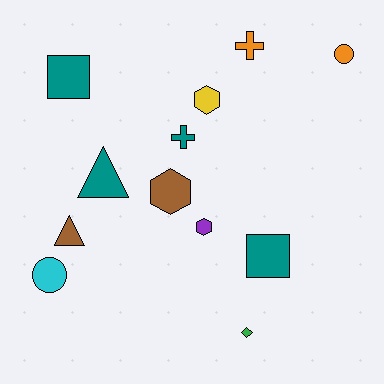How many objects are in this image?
There are 12 objects.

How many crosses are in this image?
There are 2 crosses.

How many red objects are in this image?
There are no red objects.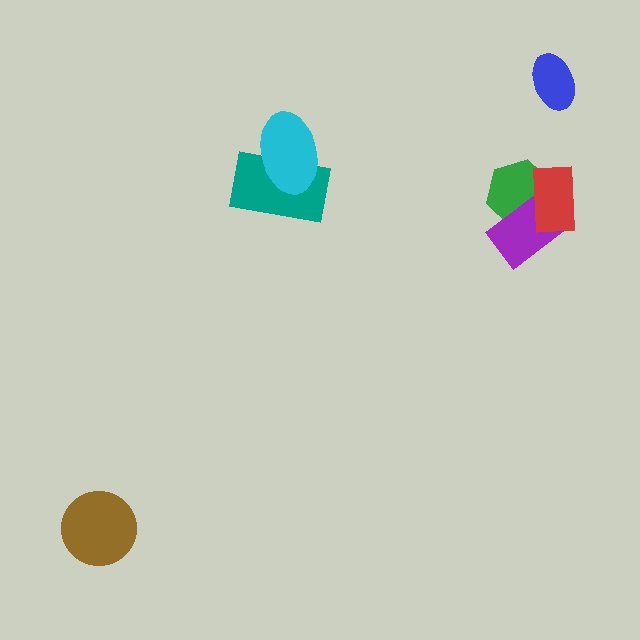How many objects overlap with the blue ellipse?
0 objects overlap with the blue ellipse.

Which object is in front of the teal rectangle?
The cyan ellipse is in front of the teal rectangle.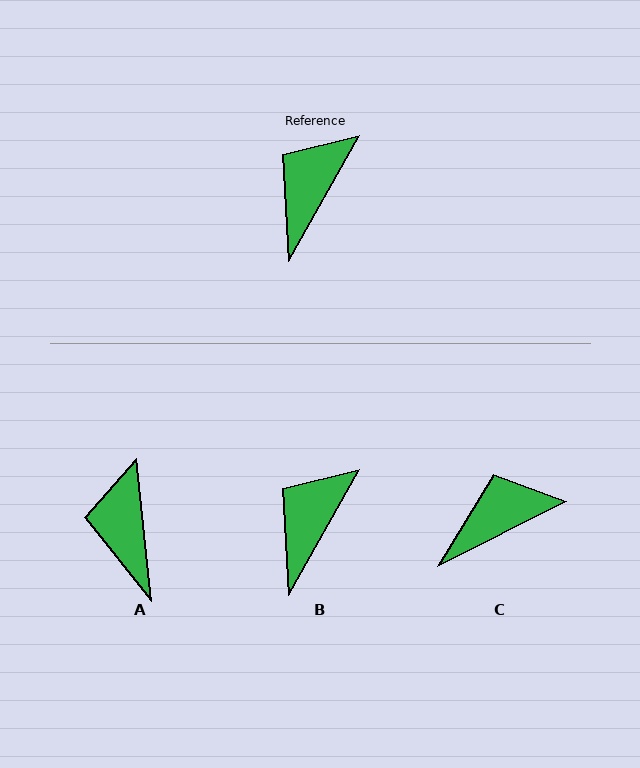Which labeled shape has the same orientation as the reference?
B.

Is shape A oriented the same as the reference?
No, it is off by about 35 degrees.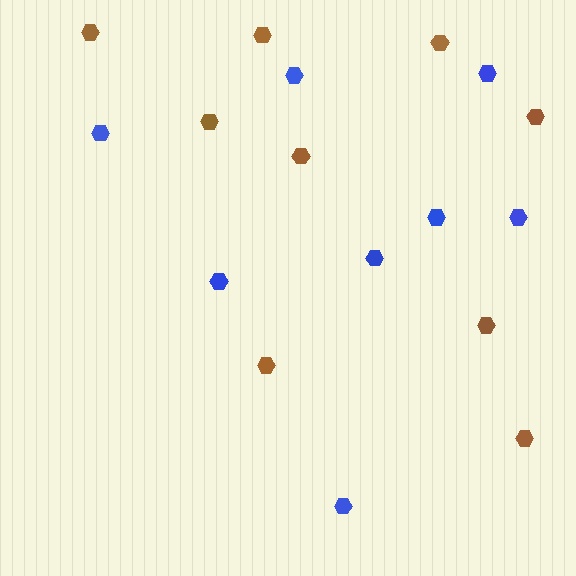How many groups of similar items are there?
There are 2 groups: one group of brown hexagons (9) and one group of blue hexagons (8).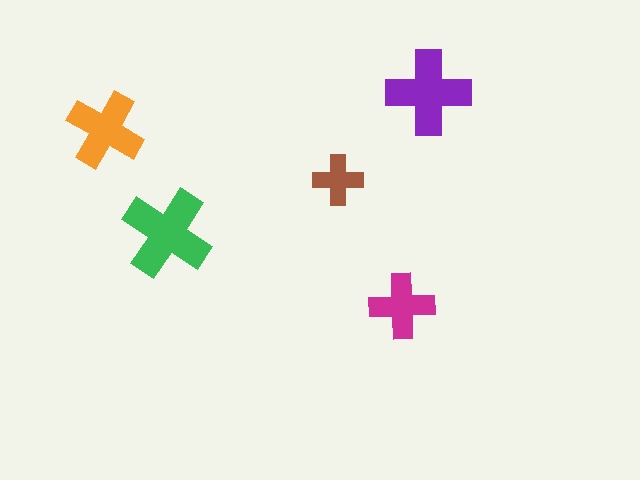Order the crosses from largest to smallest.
the green one, the purple one, the orange one, the magenta one, the brown one.